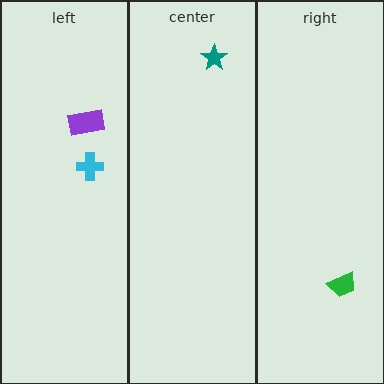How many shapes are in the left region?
2.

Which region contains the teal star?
The center region.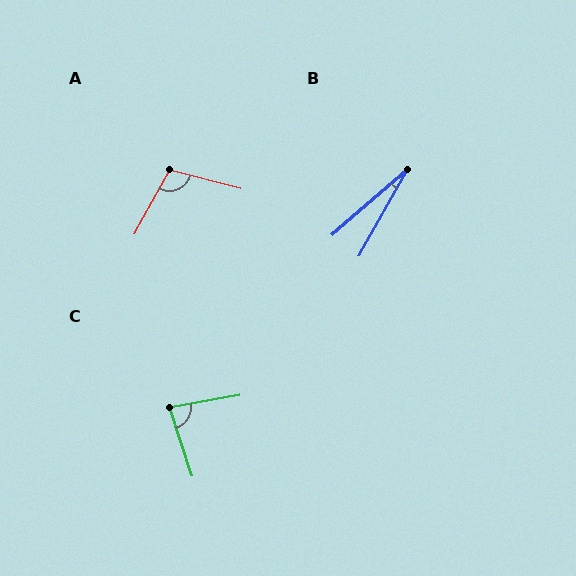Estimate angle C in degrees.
Approximately 82 degrees.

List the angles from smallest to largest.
B (20°), C (82°), A (104°).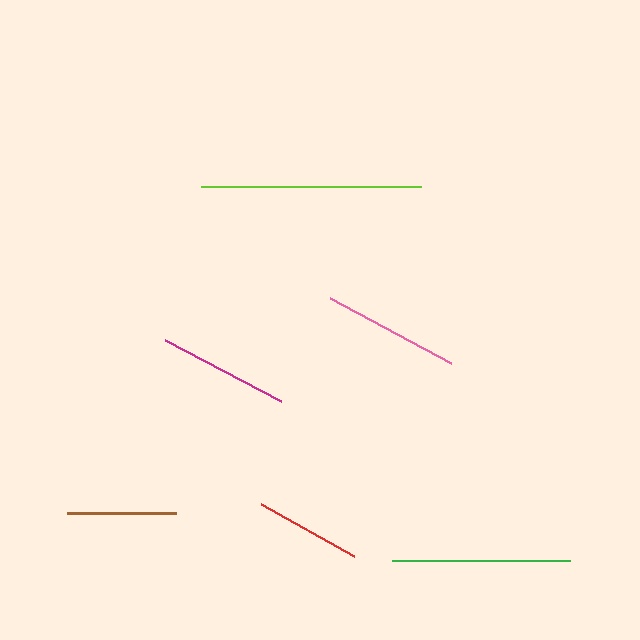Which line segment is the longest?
The lime line is the longest at approximately 221 pixels.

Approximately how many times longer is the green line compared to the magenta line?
The green line is approximately 1.4 times the length of the magenta line.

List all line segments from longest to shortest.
From longest to shortest: lime, green, pink, magenta, brown, red.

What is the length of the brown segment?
The brown segment is approximately 108 pixels long.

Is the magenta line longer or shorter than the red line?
The magenta line is longer than the red line.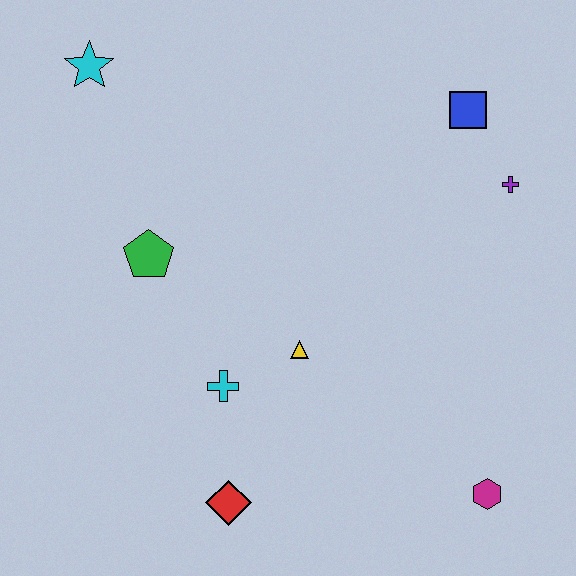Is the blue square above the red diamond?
Yes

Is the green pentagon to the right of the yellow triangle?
No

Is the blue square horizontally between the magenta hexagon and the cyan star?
Yes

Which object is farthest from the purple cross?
The cyan star is farthest from the purple cross.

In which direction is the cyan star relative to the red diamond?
The cyan star is above the red diamond.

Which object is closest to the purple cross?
The blue square is closest to the purple cross.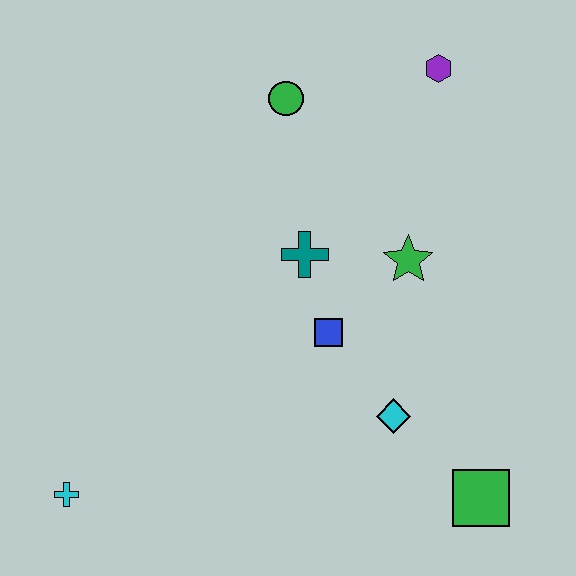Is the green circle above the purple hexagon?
No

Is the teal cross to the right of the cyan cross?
Yes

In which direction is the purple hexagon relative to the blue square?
The purple hexagon is above the blue square.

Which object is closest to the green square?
The cyan diamond is closest to the green square.